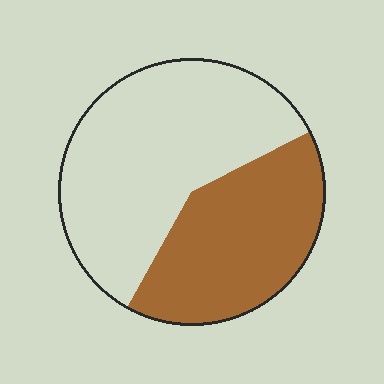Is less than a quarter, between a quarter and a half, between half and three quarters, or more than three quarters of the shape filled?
Between a quarter and a half.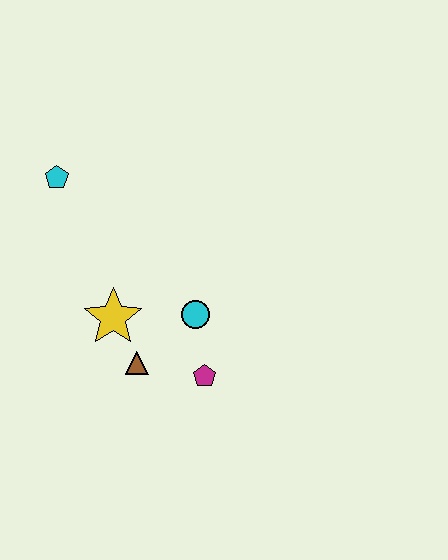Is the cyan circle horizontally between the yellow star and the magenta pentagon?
Yes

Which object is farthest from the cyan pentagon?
The magenta pentagon is farthest from the cyan pentagon.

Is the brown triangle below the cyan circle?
Yes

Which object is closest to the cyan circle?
The magenta pentagon is closest to the cyan circle.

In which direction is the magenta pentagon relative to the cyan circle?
The magenta pentagon is below the cyan circle.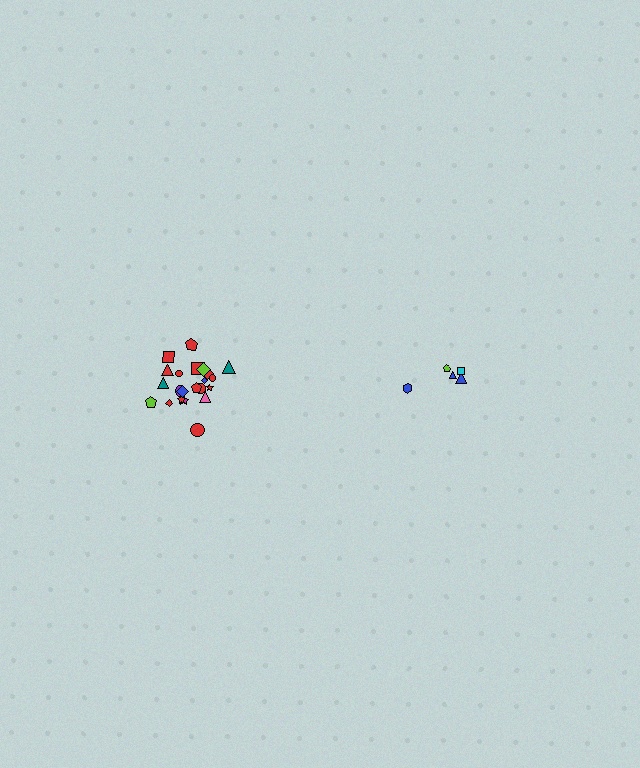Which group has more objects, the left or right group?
The left group.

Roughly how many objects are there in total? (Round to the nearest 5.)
Roughly 25 objects in total.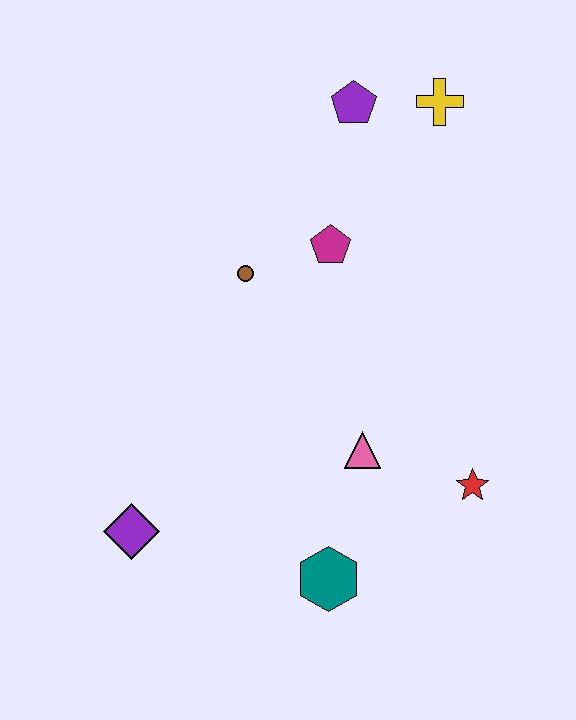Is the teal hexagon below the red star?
Yes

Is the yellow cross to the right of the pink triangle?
Yes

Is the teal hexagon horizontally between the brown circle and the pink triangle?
Yes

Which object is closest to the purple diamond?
The teal hexagon is closest to the purple diamond.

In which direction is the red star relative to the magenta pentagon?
The red star is below the magenta pentagon.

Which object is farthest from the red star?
The purple pentagon is farthest from the red star.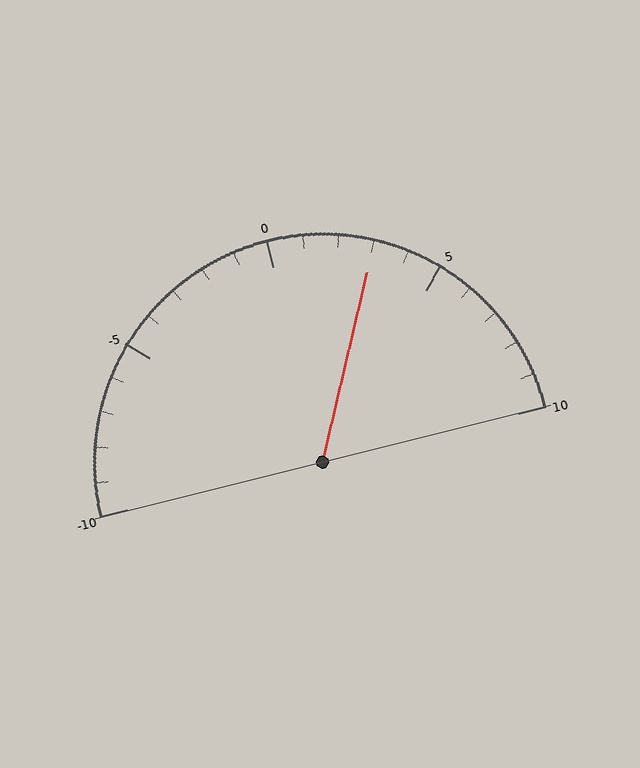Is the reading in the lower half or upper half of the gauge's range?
The reading is in the upper half of the range (-10 to 10).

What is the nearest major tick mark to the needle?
The nearest major tick mark is 5.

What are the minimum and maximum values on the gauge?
The gauge ranges from -10 to 10.